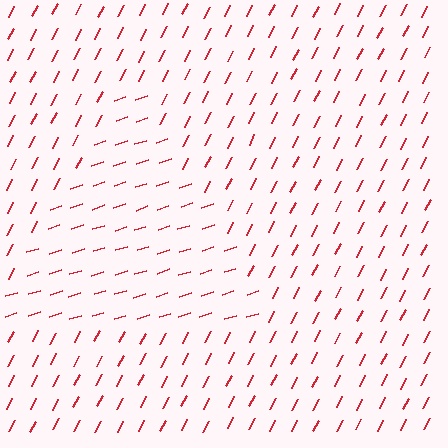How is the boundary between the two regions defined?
The boundary is defined purely by a change in line orientation (approximately 45 degrees difference). All lines are the same color and thickness.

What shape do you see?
I see a triangle.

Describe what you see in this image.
The image is filled with small red line segments. A triangle region in the image has lines oriented differently from the surrounding lines, creating a visible texture boundary.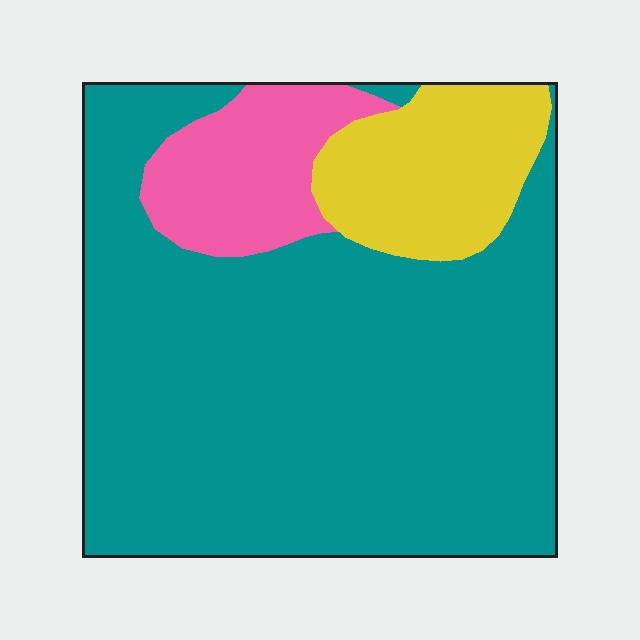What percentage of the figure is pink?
Pink covers 12% of the figure.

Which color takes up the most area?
Teal, at roughly 75%.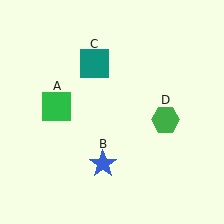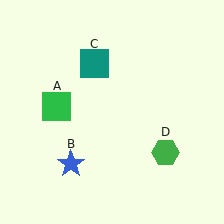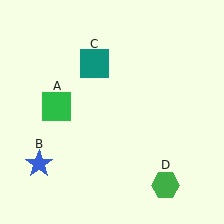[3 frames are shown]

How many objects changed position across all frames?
2 objects changed position: blue star (object B), green hexagon (object D).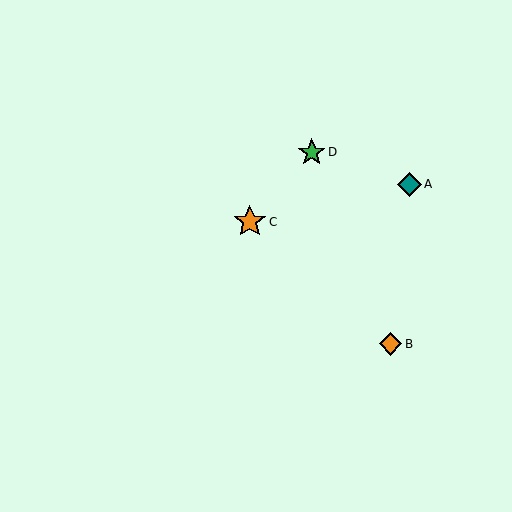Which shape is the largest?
The orange star (labeled C) is the largest.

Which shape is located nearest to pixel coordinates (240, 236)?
The orange star (labeled C) at (250, 222) is nearest to that location.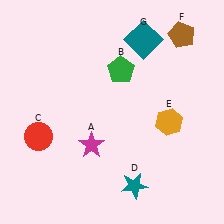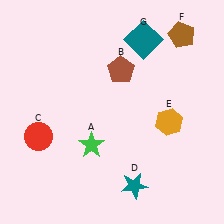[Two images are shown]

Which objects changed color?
A changed from magenta to green. B changed from green to brown.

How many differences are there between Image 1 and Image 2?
There are 2 differences between the two images.